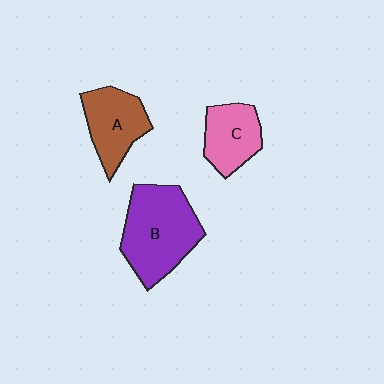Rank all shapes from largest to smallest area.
From largest to smallest: B (purple), A (brown), C (pink).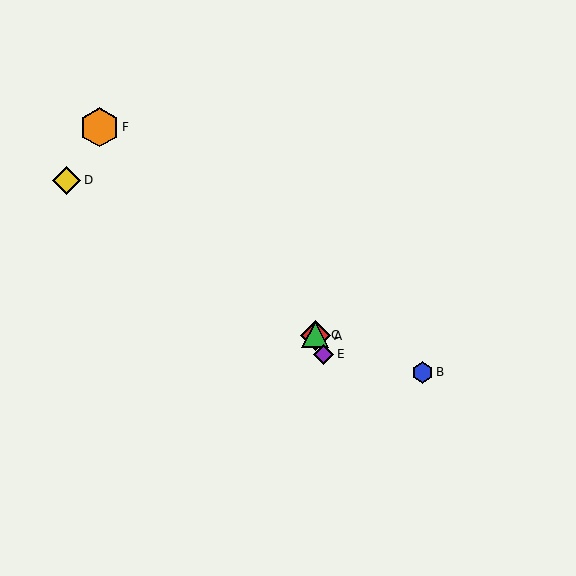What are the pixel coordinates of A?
Object A is at (316, 336).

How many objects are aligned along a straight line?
3 objects (A, C, E) are aligned along a straight line.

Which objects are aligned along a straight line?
Objects A, C, E are aligned along a straight line.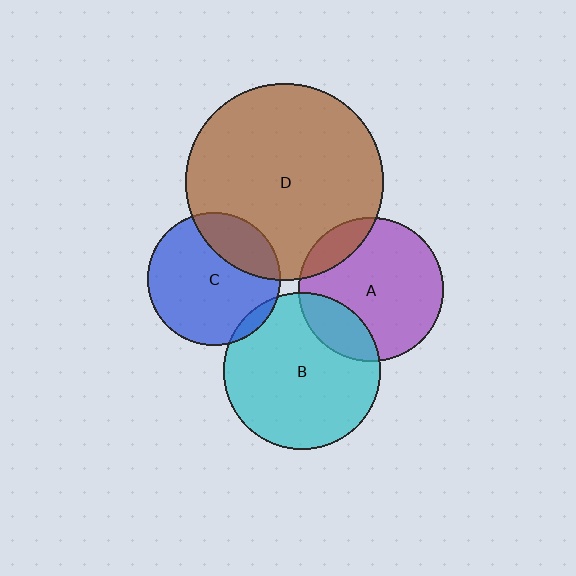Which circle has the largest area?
Circle D (brown).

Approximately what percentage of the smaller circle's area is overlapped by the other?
Approximately 15%.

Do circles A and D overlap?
Yes.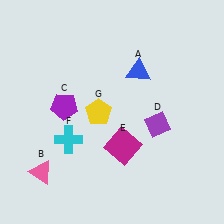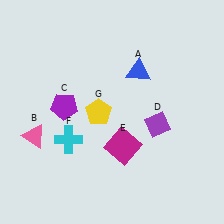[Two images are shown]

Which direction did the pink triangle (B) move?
The pink triangle (B) moved up.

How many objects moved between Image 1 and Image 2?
1 object moved between the two images.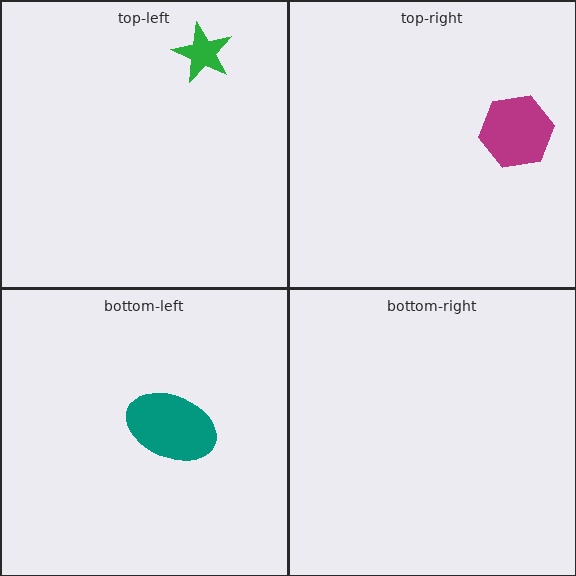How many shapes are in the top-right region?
1.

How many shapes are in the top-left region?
1.